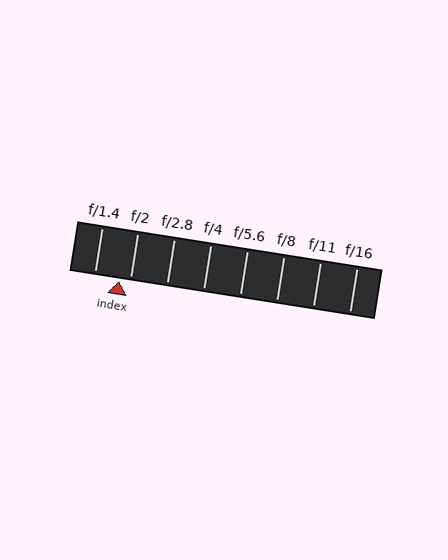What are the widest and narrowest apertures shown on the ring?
The widest aperture shown is f/1.4 and the narrowest is f/16.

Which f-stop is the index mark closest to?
The index mark is closest to f/2.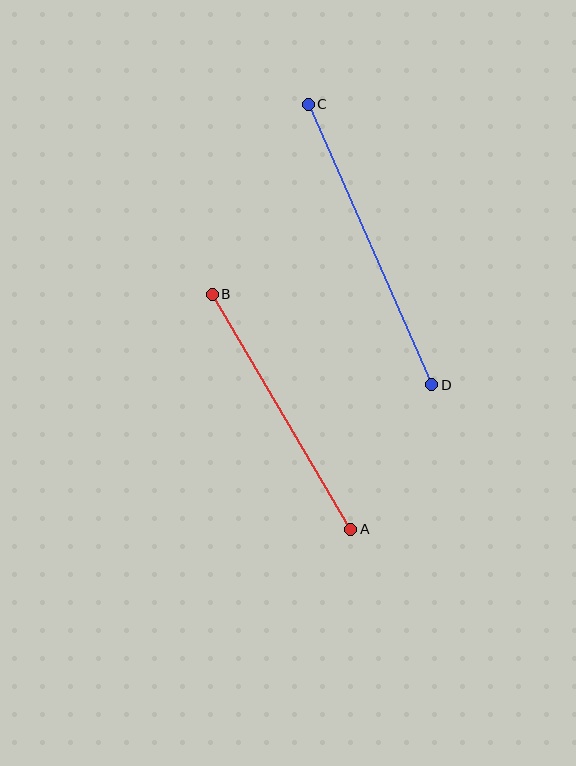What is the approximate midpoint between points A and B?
The midpoint is at approximately (281, 412) pixels.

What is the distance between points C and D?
The distance is approximately 307 pixels.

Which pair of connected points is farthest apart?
Points C and D are farthest apart.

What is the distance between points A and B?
The distance is approximately 273 pixels.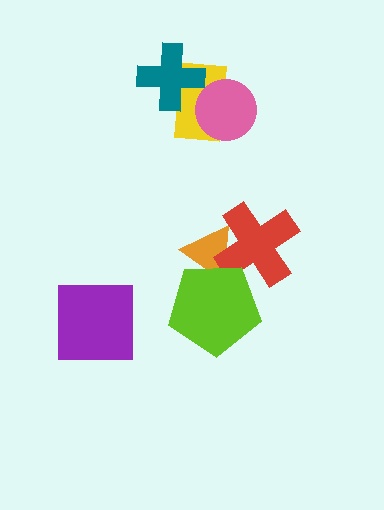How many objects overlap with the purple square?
0 objects overlap with the purple square.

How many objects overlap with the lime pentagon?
2 objects overlap with the lime pentagon.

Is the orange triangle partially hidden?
Yes, it is partially covered by another shape.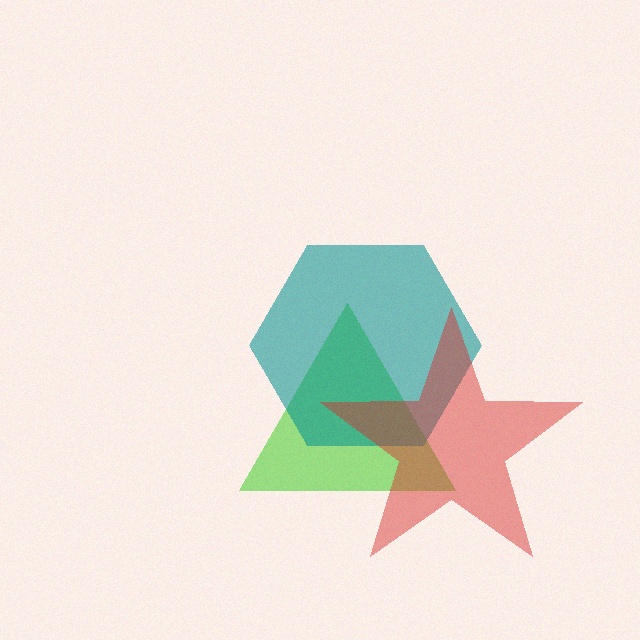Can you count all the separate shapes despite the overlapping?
Yes, there are 3 separate shapes.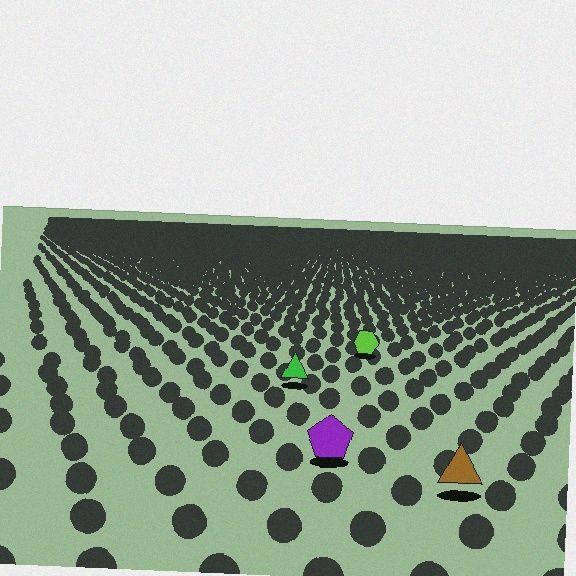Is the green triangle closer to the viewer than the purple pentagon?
No. The purple pentagon is closer — you can tell from the texture gradient: the ground texture is coarser near it.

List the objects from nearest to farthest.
From nearest to farthest: the brown triangle, the purple pentagon, the green triangle, the lime hexagon.